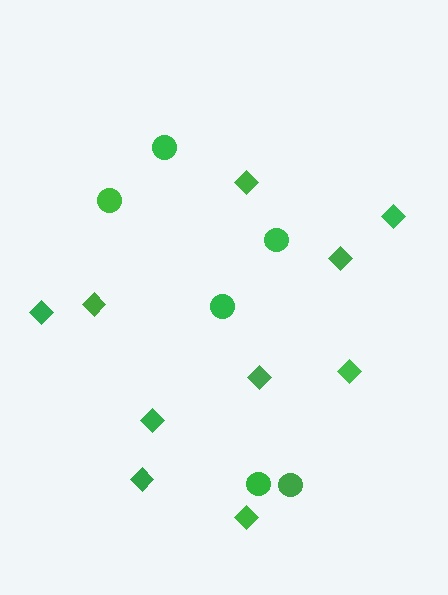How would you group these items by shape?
There are 2 groups: one group of diamonds (10) and one group of circles (6).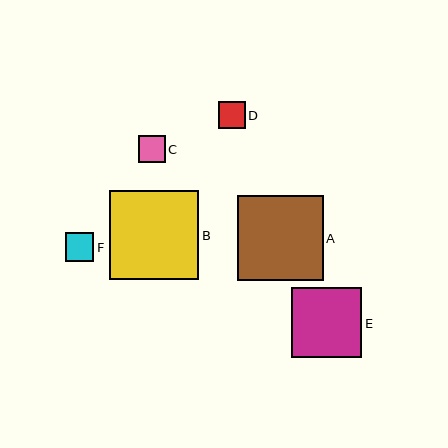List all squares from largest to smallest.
From largest to smallest: B, A, E, F, D, C.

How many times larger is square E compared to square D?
Square E is approximately 2.6 times the size of square D.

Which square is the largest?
Square B is the largest with a size of approximately 89 pixels.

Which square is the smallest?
Square C is the smallest with a size of approximately 27 pixels.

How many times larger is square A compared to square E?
Square A is approximately 1.2 times the size of square E.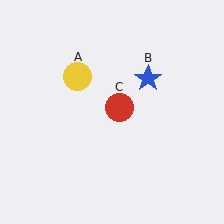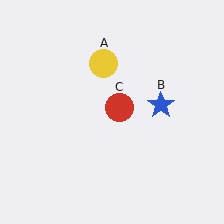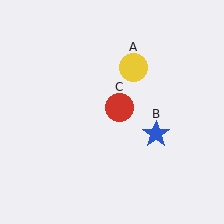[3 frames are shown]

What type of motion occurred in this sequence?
The yellow circle (object A), blue star (object B) rotated clockwise around the center of the scene.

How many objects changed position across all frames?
2 objects changed position: yellow circle (object A), blue star (object B).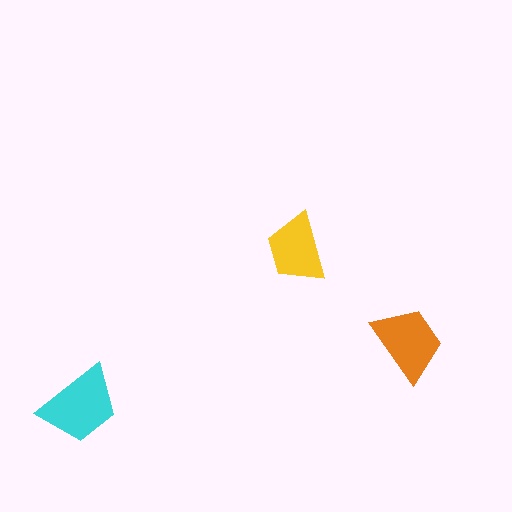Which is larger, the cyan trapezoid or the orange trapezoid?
The cyan one.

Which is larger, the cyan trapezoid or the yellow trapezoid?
The cyan one.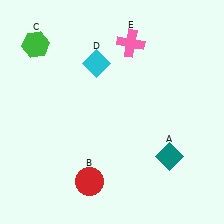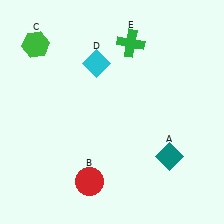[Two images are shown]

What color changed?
The cross (E) changed from pink in Image 1 to green in Image 2.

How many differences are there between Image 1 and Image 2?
There is 1 difference between the two images.